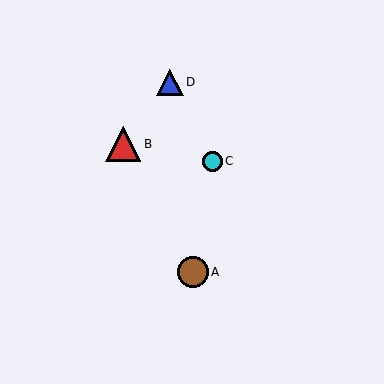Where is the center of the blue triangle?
The center of the blue triangle is at (170, 82).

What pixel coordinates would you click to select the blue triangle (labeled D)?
Click at (170, 82) to select the blue triangle D.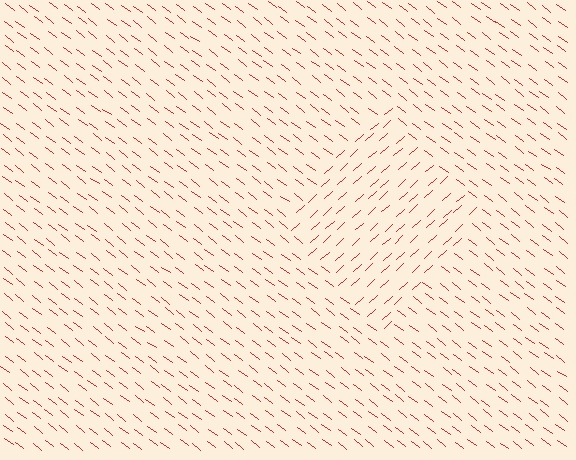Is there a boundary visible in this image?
Yes, there is a texture boundary formed by a change in line orientation.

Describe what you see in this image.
The image is filled with small red line segments. A diamond region in the image has lines oriented differently from the surrounding lines, creating a visible texture boundary.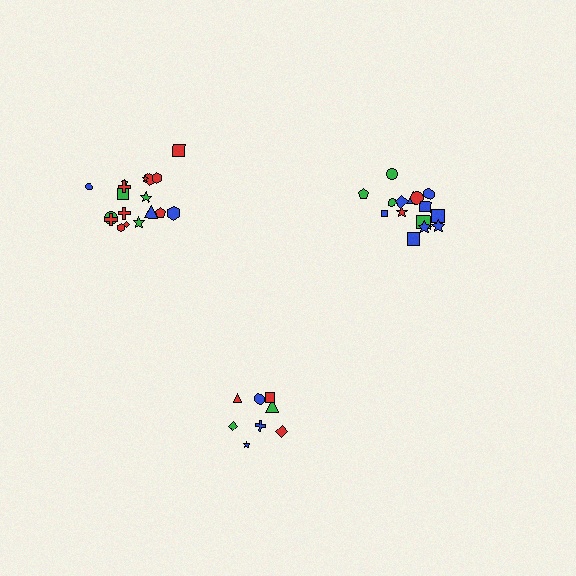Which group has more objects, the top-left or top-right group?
The top-left group.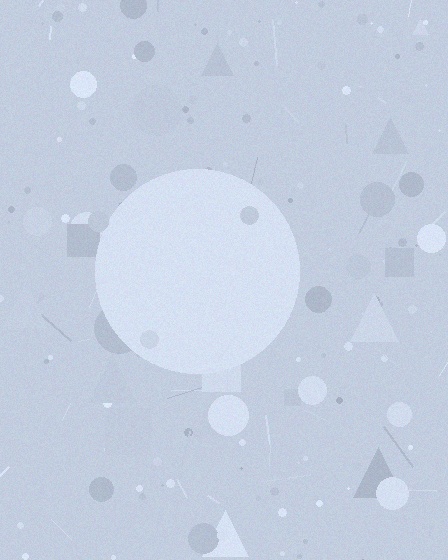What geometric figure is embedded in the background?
A circle is embedded in the background.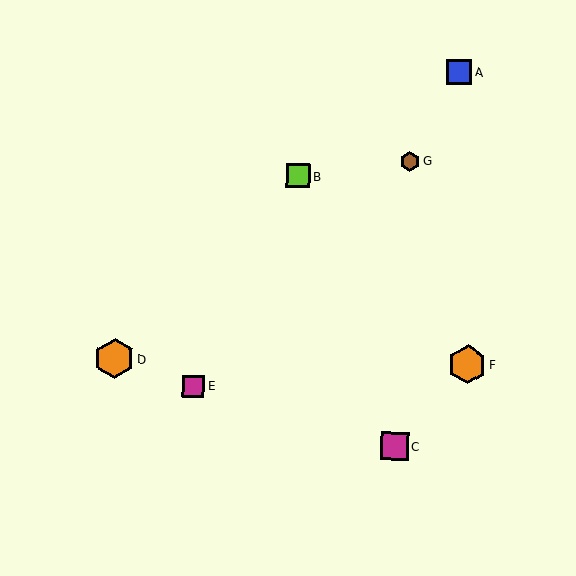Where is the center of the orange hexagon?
The center of the orange hexagon is at (114, 359).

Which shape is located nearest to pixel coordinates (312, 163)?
The lime square (labeled B) at (298, 176) is nearest to that location.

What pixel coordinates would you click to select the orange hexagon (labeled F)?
Click at (467, 365) to select the orange hexagon F.